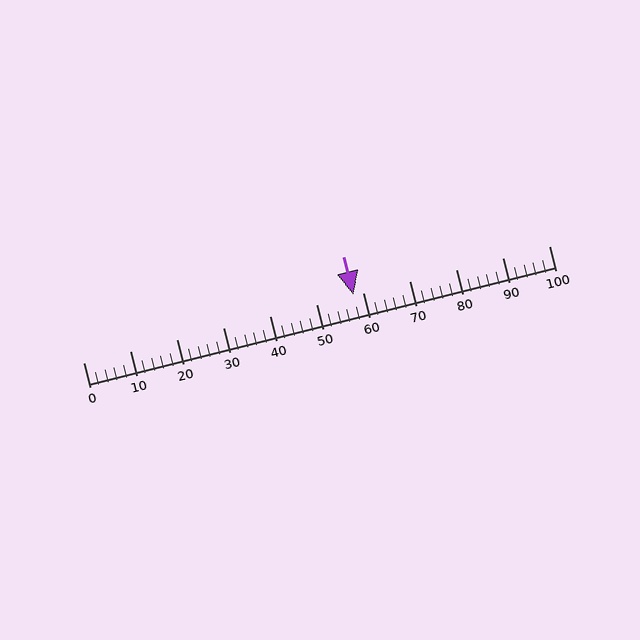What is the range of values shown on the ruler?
The ruler shows values from 0 to 100.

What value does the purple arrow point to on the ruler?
The purple arrow points to approximately 58.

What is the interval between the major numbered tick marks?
The major tick marks are spaced 10 units apart.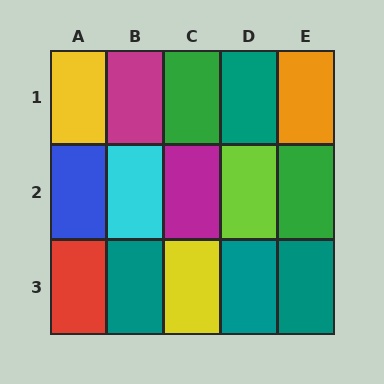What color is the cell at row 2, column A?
Blue.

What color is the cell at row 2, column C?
Magenta.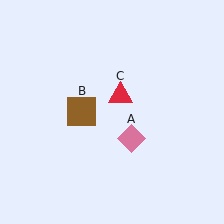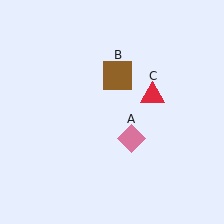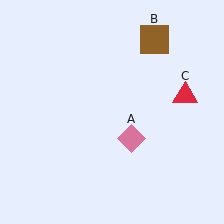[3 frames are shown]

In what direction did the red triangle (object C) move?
The red triangle (object C) moved right.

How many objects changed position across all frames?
2 objects changed position: brown square (object B), red triangle (object C).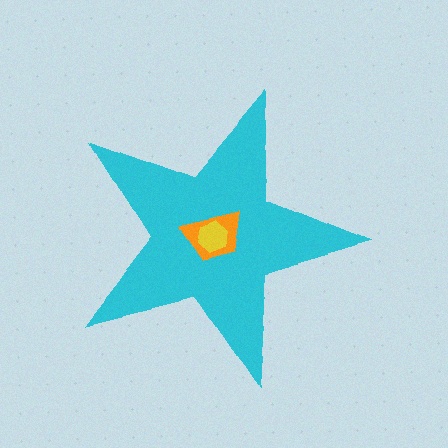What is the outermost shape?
The cyan star.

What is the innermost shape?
The yellow hexagon.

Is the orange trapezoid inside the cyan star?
Yes.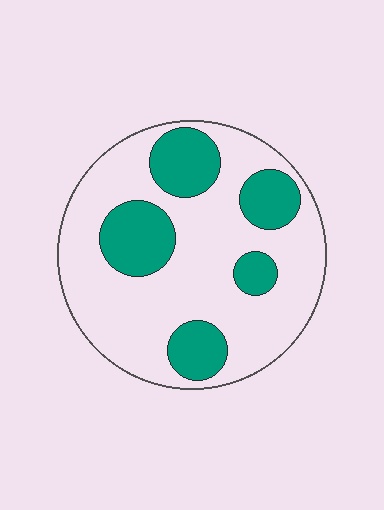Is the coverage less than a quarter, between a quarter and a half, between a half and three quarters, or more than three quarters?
Between a quarter and a half.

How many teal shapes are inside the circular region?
5.